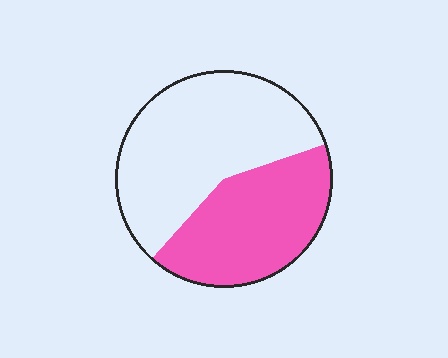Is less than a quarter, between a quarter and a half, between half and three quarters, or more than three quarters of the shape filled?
Between a quarter and a half.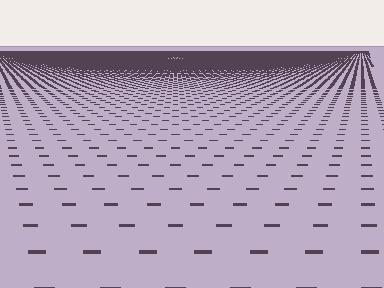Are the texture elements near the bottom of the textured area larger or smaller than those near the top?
Larger. Near the bottom, elements are closer to the viewer and appear at a bigger on-screen size.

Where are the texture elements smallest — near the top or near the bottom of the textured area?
Near the top.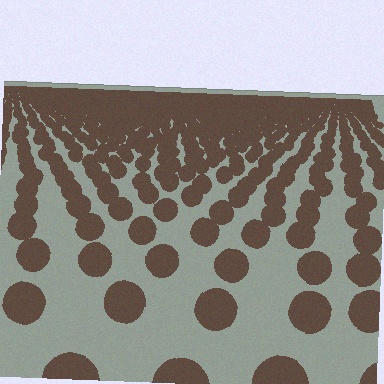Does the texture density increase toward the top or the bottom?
Density increases toward the top.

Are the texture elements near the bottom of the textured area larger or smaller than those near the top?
Larger. Near the bottom, elements are closer to the viewer and appear at a bigger on-screen size.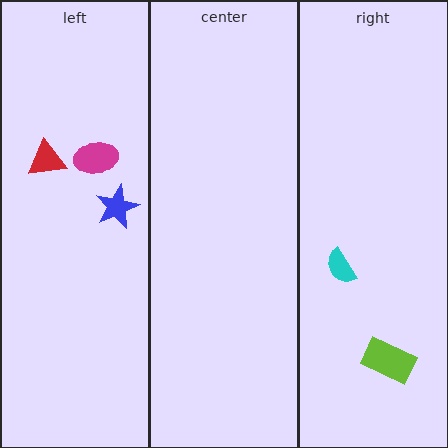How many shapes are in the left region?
3.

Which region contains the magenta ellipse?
The left region.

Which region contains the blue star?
The left region.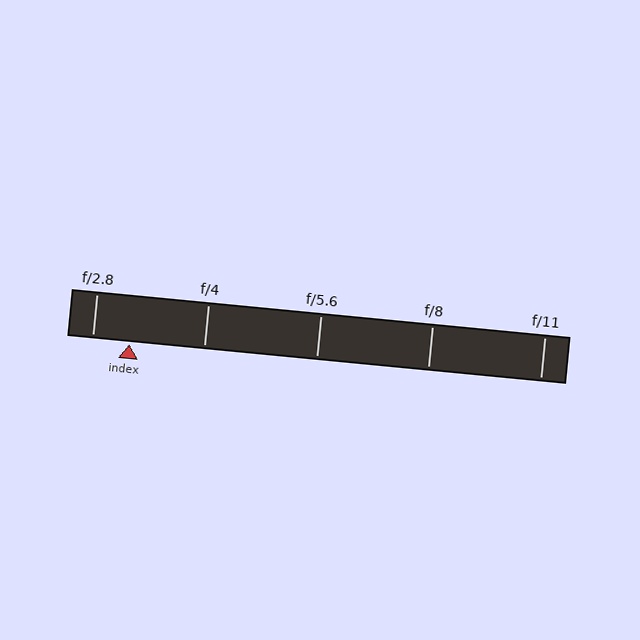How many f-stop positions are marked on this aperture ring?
There are 5 f-stop positions marked.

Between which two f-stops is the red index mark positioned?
The index mark is between f/2.8 and f/4.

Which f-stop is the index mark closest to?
The index mark is closest to f/2.8.